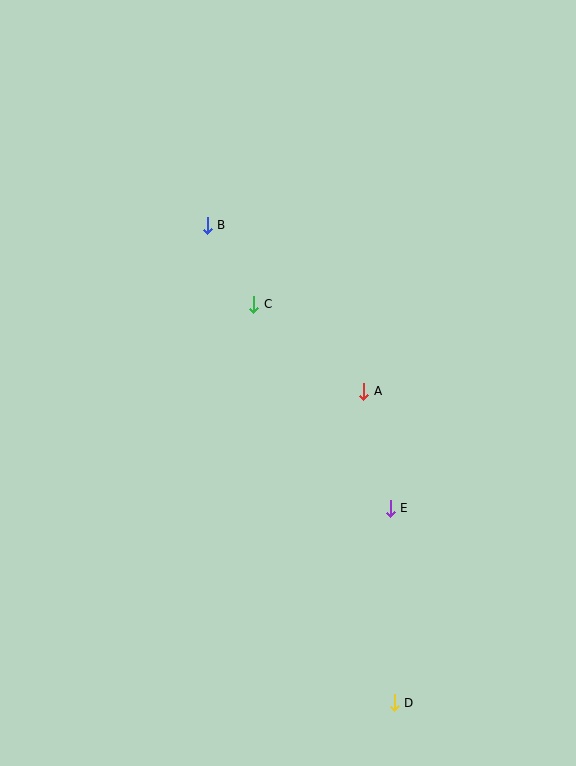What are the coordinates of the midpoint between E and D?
The midpoint between E and D is at (392, 605).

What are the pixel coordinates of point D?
Point D is at (394, 703).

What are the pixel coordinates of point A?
Point A is at (364, 391).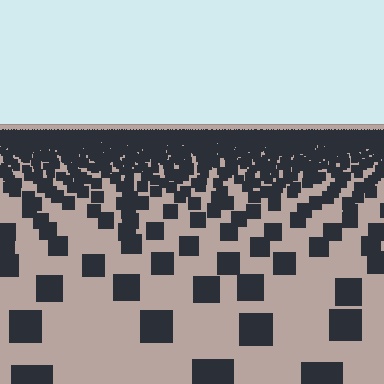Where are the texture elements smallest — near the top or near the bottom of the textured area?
Near the top.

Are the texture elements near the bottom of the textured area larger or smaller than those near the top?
Larger. Near the bottom, elements are closer to the viewer and appear at a bigger on-screen size.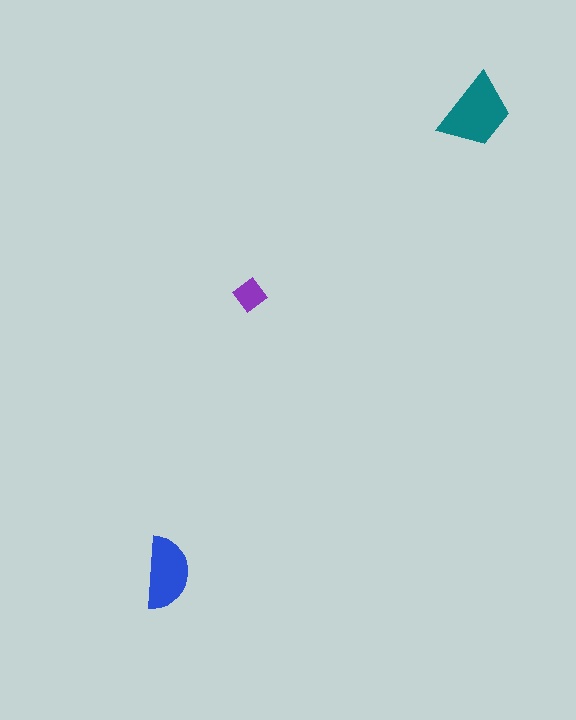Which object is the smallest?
The purple diamond.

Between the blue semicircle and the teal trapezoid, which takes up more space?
The teal trapezoid.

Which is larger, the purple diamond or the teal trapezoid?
The teal trapezoid.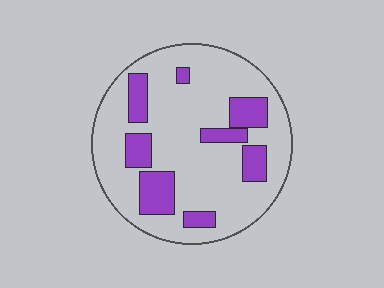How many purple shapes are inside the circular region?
8.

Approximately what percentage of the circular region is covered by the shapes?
Approximately 20%.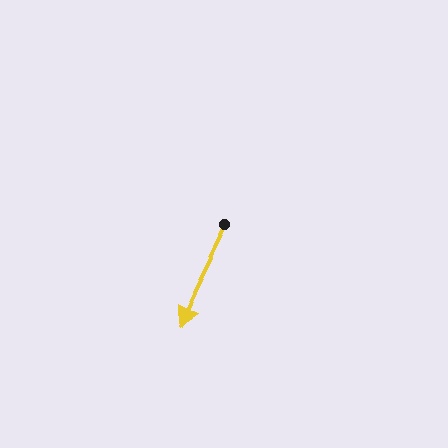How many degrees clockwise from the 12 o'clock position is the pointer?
Approximately 205 degrees.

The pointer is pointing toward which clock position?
Roughly 7 o'clock.